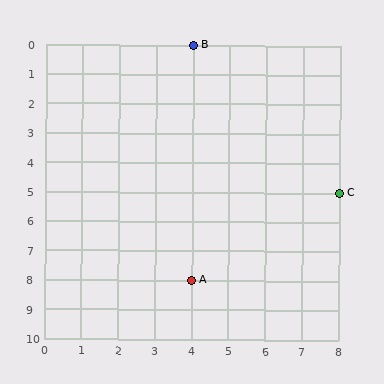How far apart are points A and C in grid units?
Points A and C are 4 columns and 3 rows apart (about 5.0 grid units diagonally).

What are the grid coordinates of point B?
Point B is at grid coordinates (4, 0).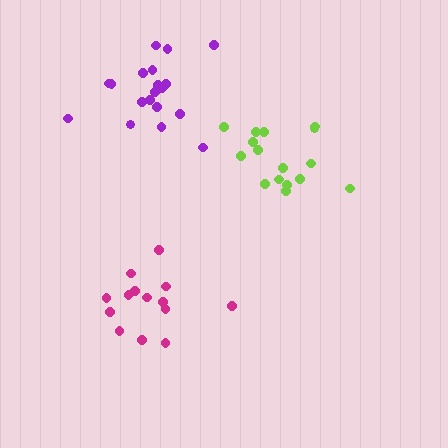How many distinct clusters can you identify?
There are 3 distinct clusters.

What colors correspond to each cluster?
The clusters are colored: purple, magenta, lime.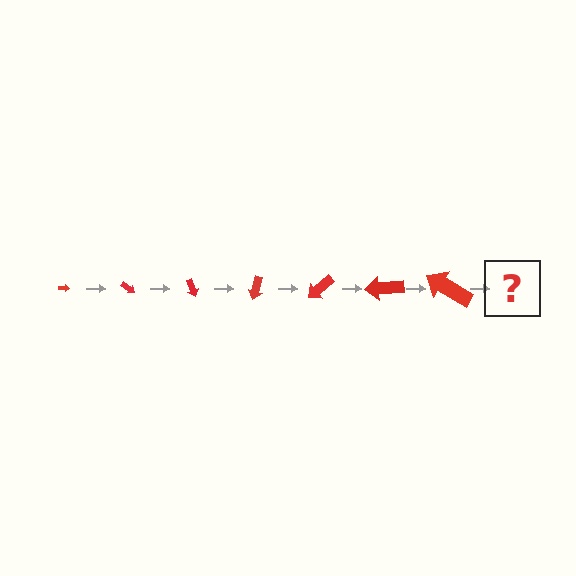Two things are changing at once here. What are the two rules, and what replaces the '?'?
The two rules are that the arrow grows larger each step and it rotates 35 degrees each step. The '?' should be an arrow, larger than the previous one and rotated 245 degrees from the start.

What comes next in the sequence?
The next element should be an arrow, larger than the previous one and rotated 245 degrees from the start.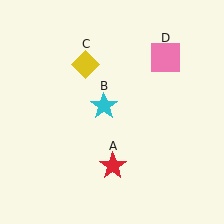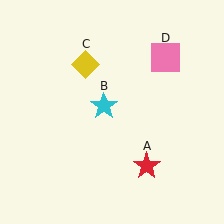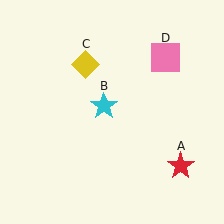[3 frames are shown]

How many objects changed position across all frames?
1 object changed position: red star (object A).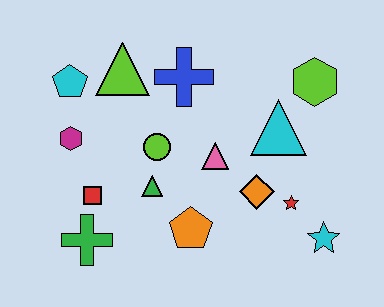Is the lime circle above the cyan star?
Yes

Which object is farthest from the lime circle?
The cyan star is farthest from the lime circle.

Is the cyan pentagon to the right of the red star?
No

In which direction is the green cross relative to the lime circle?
The green cross is below the lime circle.